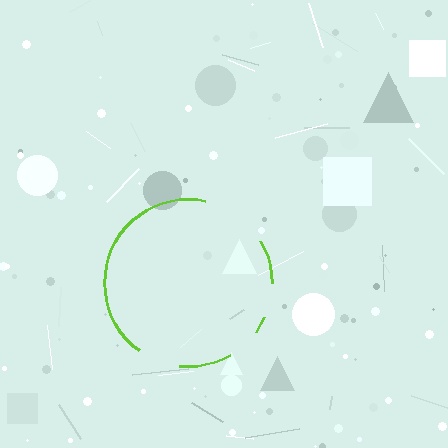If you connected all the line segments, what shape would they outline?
They would outline a circle.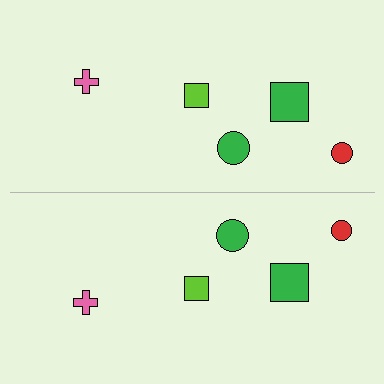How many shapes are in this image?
There are 10 shapes in this image.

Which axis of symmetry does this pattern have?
The pattern has a horizontal axis of symmetry running through the center of the image.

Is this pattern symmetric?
Yes, this pattern has bilateral (reflection) symmetry.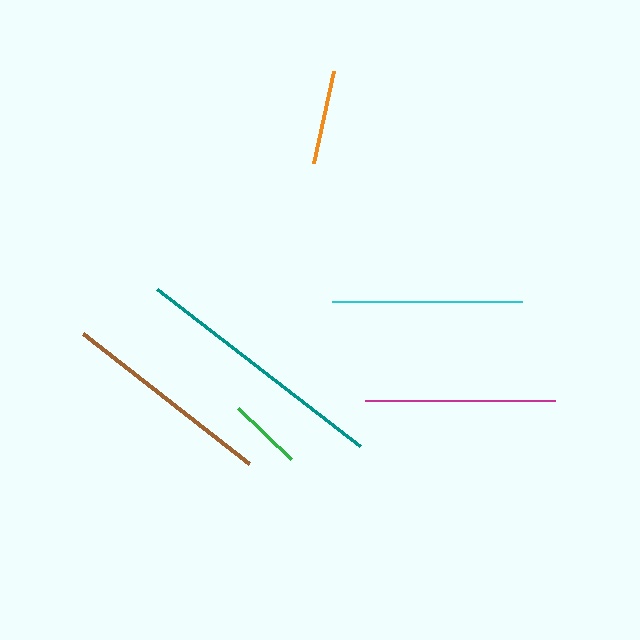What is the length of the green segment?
The green segment is approximately 73 pixels long.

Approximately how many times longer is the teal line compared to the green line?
The teal line is approximately 3.5 times the length of the green line.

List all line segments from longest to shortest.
From longest to shortest: teal, brown, magenta, cyan, orange, green.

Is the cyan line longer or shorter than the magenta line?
The magenta line is longer than the cyan line.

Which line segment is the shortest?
The green line is the shortest at approximately 73 pixels.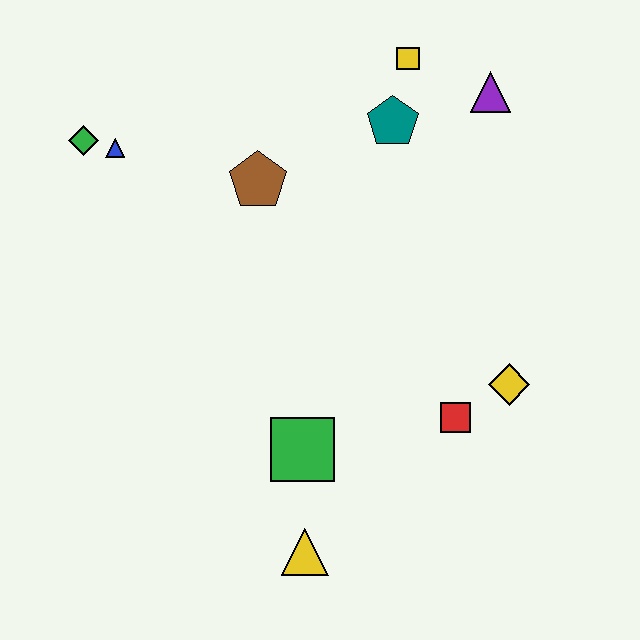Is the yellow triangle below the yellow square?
Yes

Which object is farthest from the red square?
The green diamond is farthest from the red square.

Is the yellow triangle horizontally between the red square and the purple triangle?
No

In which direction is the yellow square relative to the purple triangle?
The yellow square is to the left of the purple triangle.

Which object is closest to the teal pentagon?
The yellow square is closest to the teal pentagon.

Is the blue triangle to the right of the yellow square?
No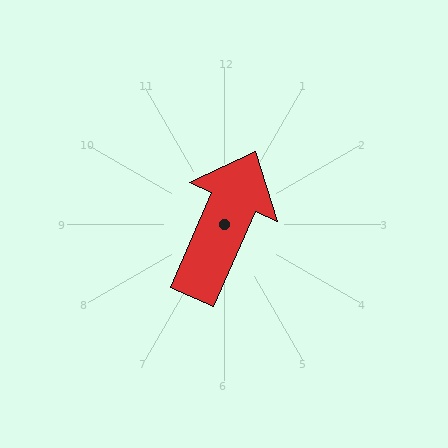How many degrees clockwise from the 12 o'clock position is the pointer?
Approximately 24 degrees.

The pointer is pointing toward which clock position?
Roughly 1 o'clock.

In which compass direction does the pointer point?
Northeast.